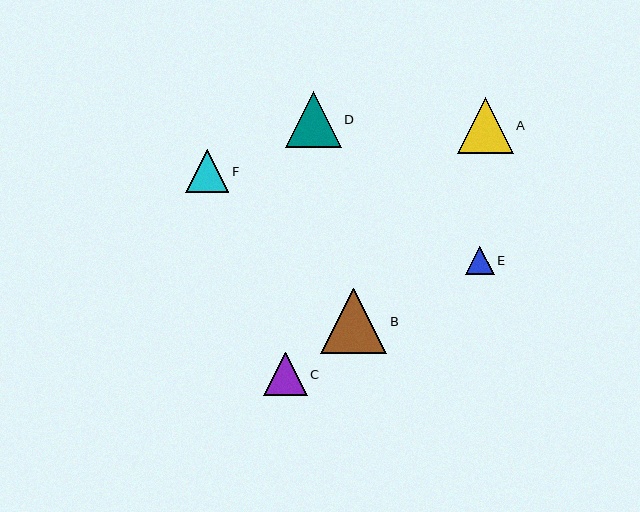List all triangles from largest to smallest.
From largest to smallest: B, D, A, C, F, E.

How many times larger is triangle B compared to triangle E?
Triangle B is approximately 2.3 times the size of triangle E.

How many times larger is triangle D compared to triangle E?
Triangle D is approximately 1.9 times the size of triangle E.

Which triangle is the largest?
Triangle B is the largest with a size of approximately 66 pixels.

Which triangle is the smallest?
Triangle E is the smallest with a size of approximately 29 pixels.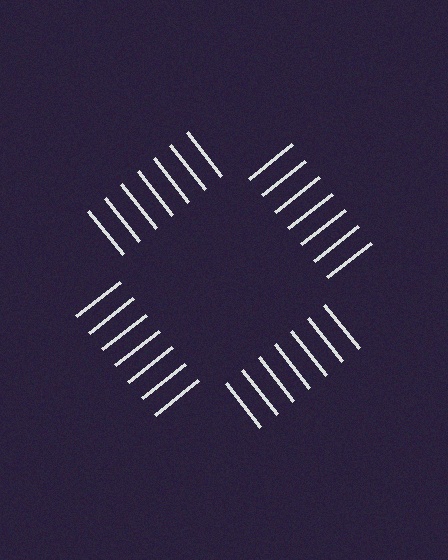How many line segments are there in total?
28 — 7 along each of the 4 edges.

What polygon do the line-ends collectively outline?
An illusory square — the line segments terminate on its edges but no continuous stroke is drawn.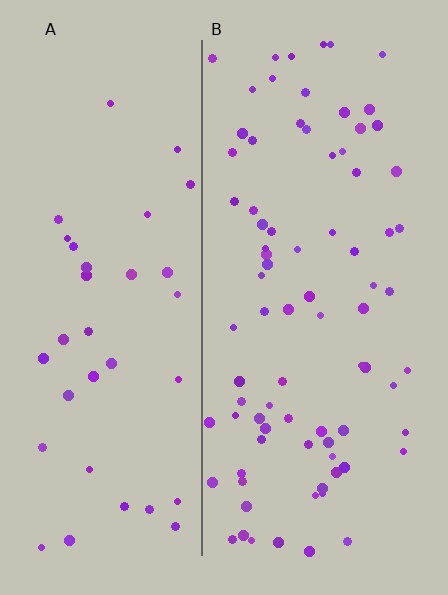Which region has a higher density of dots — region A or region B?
B (the right).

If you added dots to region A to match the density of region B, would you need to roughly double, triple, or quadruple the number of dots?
Approximately double.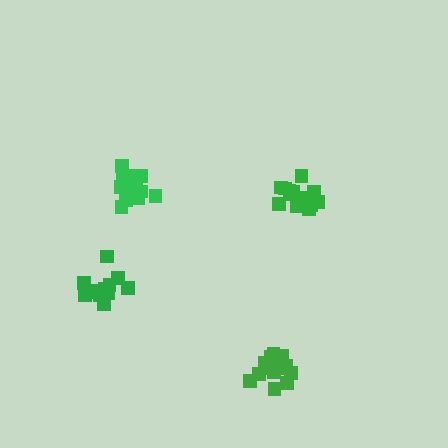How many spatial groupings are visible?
There are 4 spatial groupings.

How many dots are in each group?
Group 1: 17 dots, Group 2: 13 dots, Group 3: 15 dots, Group 4: 14 dots (59 total).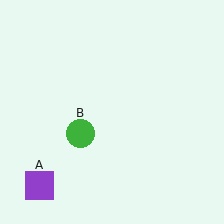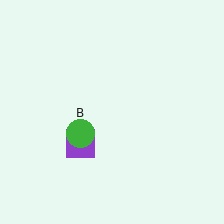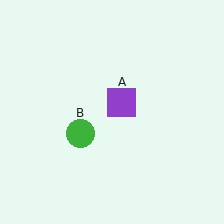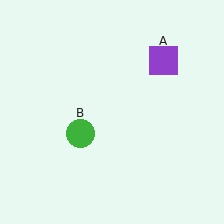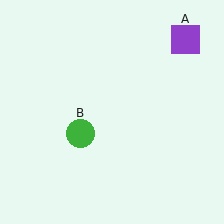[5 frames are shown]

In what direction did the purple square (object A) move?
The purple square (object A) moved up and to the right.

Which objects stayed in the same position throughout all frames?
Green circle (object B) remained stationary.